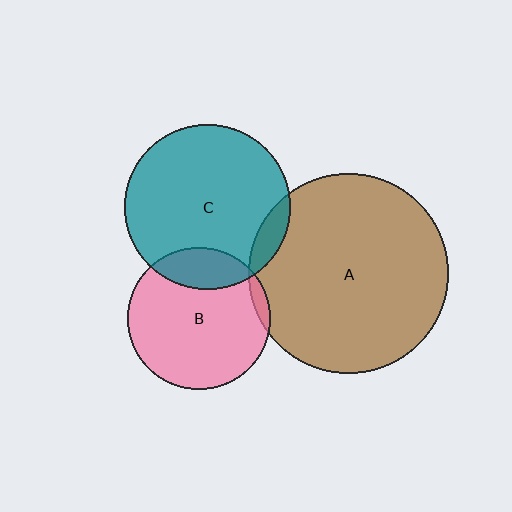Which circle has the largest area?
Circle A (brown).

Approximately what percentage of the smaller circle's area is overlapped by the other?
Approximately 10%.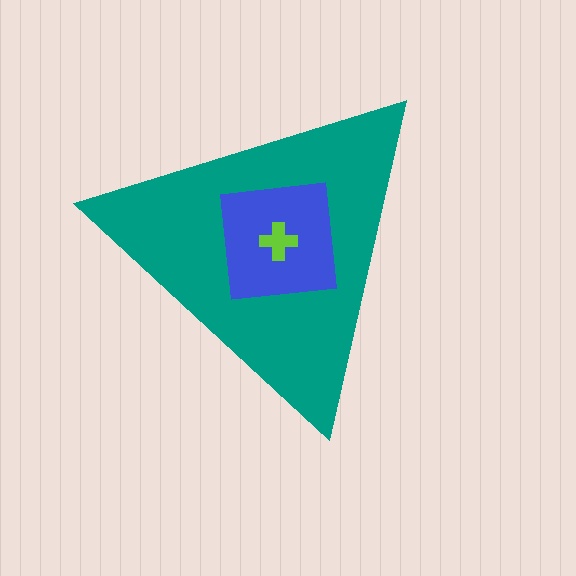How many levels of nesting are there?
3.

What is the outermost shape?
The teal triangle.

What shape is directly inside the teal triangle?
The blue square.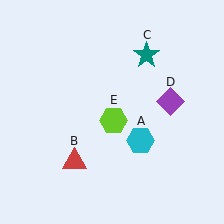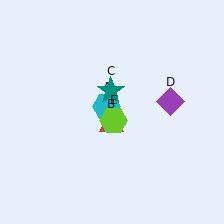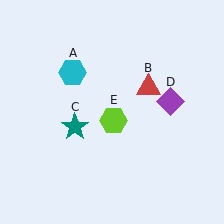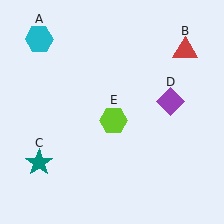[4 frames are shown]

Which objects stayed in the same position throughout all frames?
Purple diamond (object D) and lime hexagon (object E) remained stationary.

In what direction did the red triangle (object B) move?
The red triangle (object B) moved up and to the right.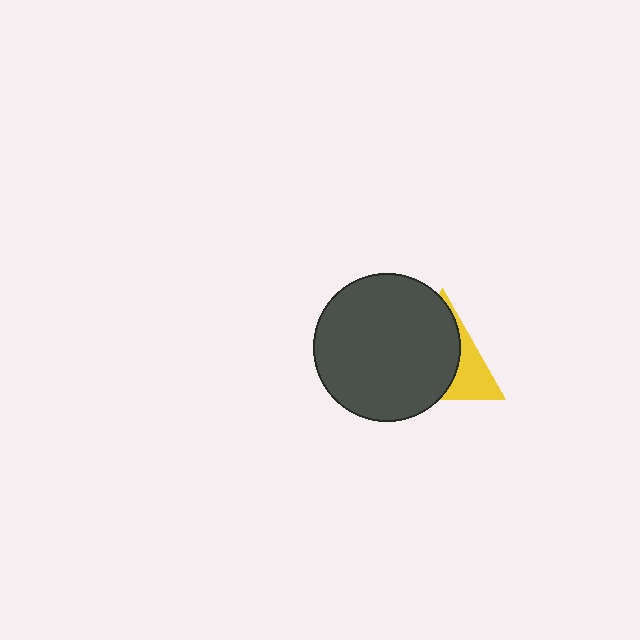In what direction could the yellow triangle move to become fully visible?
The yellow triangle could move right. That would shift it out from behind the dark gray circle entirely.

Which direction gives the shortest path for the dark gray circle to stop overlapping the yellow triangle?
Moving left gives the shortest separation.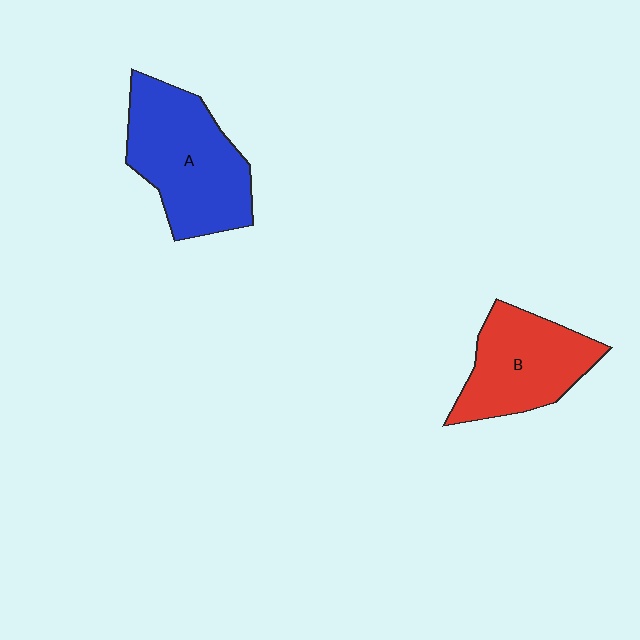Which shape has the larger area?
Shape A (blue).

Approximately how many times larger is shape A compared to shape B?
Approximately 1.3 times.